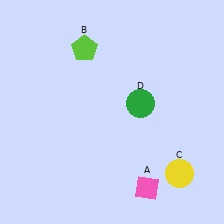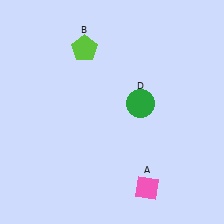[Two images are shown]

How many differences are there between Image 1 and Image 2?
There is 1 difference between the two images.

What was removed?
The yellow circle (C) was removed in Image 2.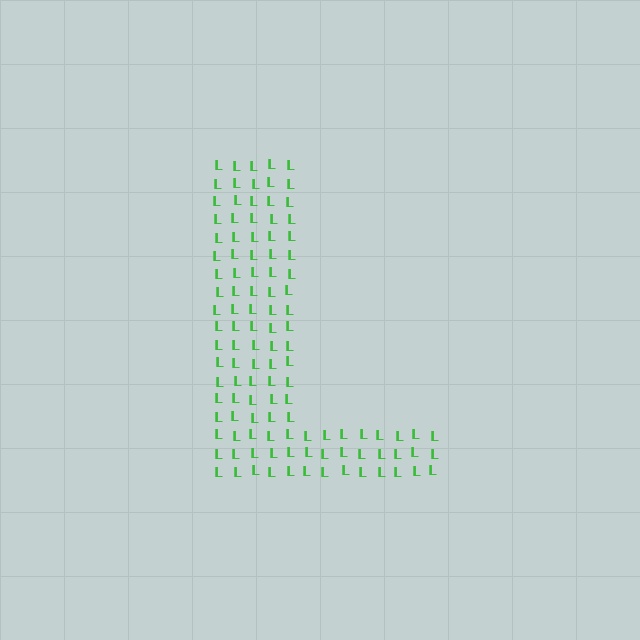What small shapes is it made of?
It is made of small letter L's.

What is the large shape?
The large shape is the letter L.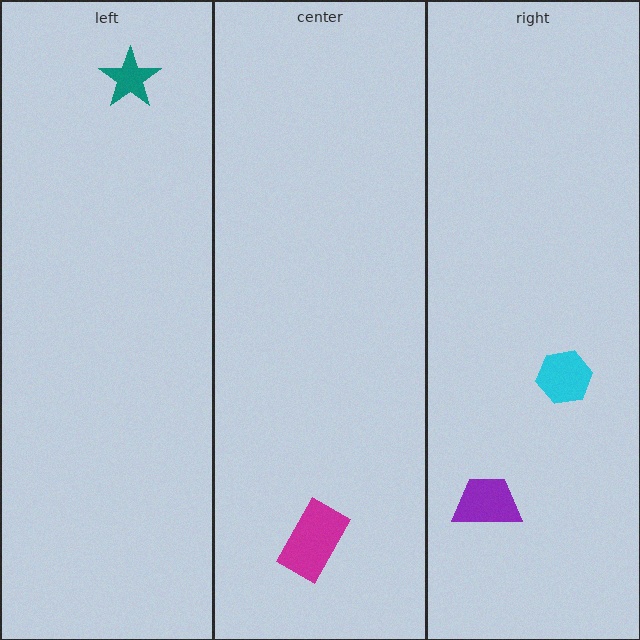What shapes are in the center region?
The magenta rectangle.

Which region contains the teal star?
The left region.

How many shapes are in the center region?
1.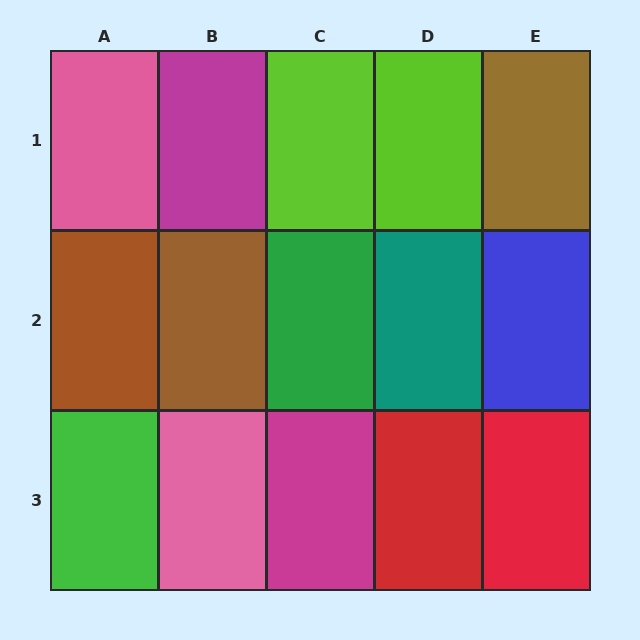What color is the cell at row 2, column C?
Green.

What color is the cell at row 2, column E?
Blue.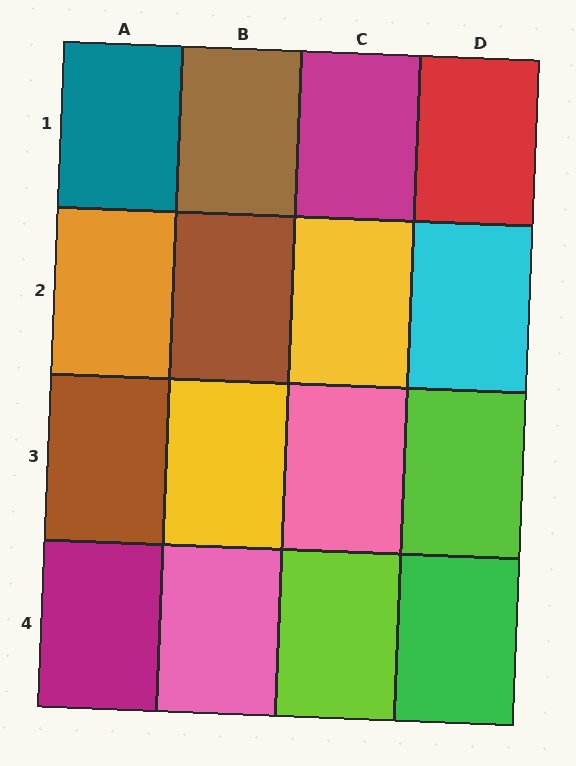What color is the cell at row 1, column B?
Brown.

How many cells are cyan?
1 cell is cyan.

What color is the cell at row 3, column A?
Brown.